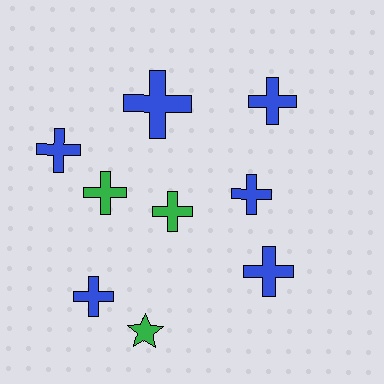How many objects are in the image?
There are 9 objects.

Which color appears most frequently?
Blue, with 6 objects.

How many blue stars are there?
There are no blue stars.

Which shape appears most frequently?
Cross, with 8 objects.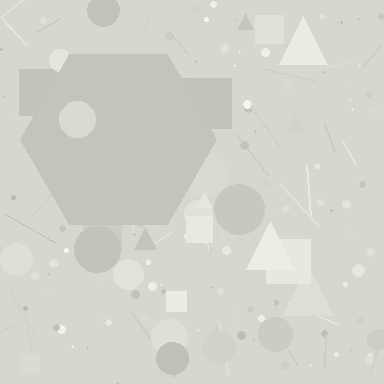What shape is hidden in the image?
A hexagon is hidden in the image.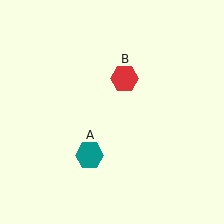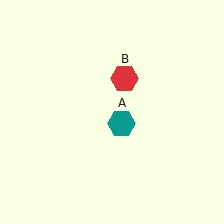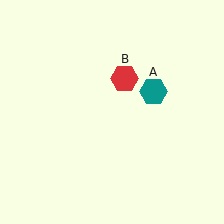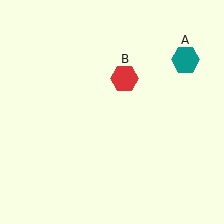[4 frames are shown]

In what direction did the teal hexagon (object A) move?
The teal hexagon (object A) moved up and to the right.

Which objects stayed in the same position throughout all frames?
Red hexagon (object B) remained stationary.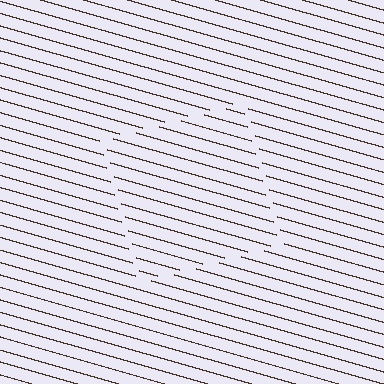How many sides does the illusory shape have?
4 sides — the line-ends trace a square.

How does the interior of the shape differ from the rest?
The interior of the shape contains the same grating, shifted by half a period — the contour is defined by the phase discontinuity where line-ends from the inner and outer gratings abut.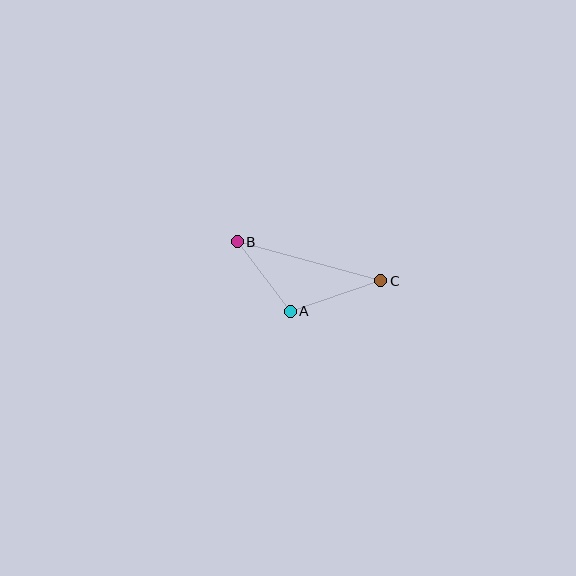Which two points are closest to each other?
Points A and B are closest to each other.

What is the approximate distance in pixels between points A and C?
The distance between A and C is approximately 96 pixels.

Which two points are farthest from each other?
Points B and C are farthest from each other.